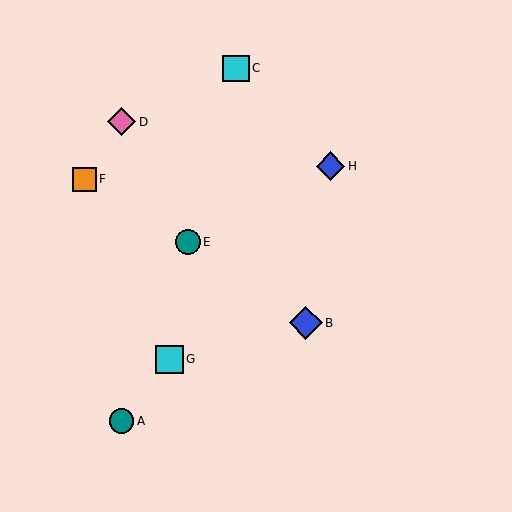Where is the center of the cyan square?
The center of the cyan square is at (169, 359).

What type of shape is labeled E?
Shape E is a teal circle.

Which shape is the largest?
The blue diamond (labeled B) is the largest.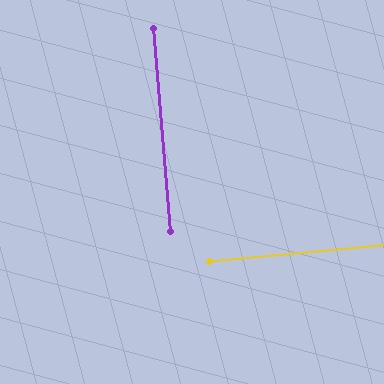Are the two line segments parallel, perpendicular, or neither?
Perpendicular — they meet at approximately 90°.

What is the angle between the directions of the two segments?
Approximately 90 degrees.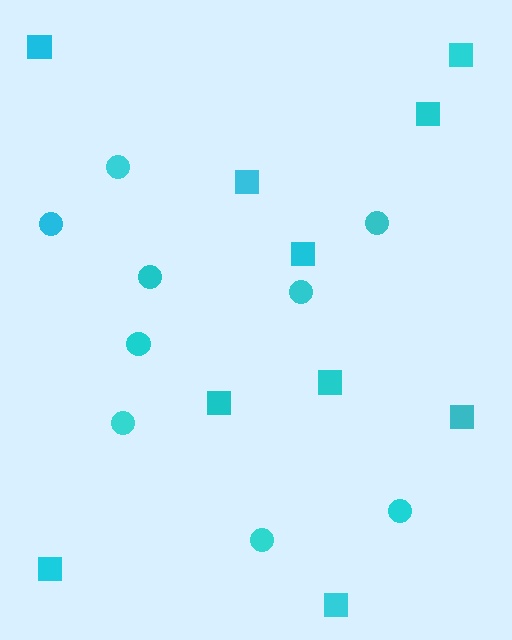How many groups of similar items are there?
There are 2 groups: one group of squares (10) and one group of circles (9).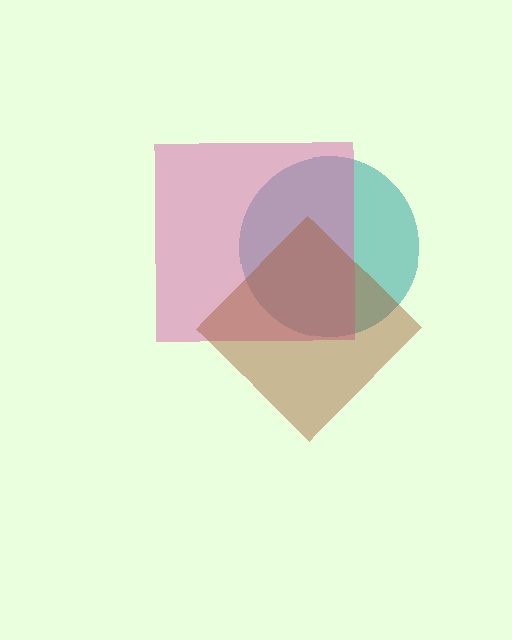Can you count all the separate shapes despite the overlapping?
Yes, there are 3 separate shapes.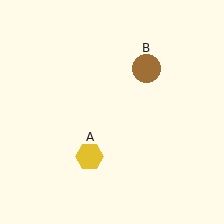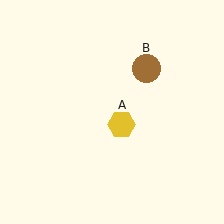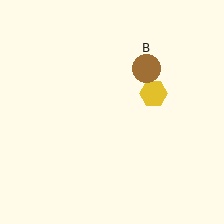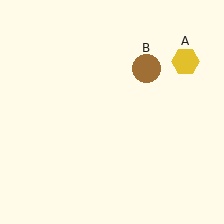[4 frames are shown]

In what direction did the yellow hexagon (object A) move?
The yellow hexagon (object A) moved up and to the right.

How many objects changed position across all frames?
1 object changed position: yellow hexagon (object A).